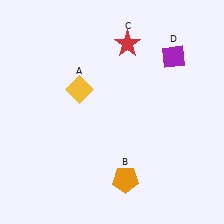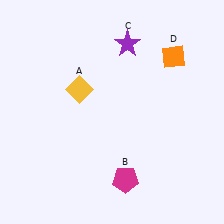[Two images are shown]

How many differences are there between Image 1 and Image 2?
There are 3 differences between the two images.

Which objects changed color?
B changed from orange to magenta. C changed from red to purple. D changed from purple to orange.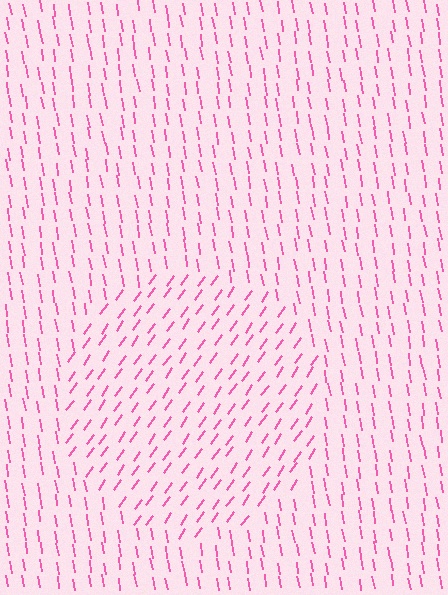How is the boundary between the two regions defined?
The boundary is defined purely by a change in line orientation (approximately 45 degrees difference). All lines are the same color and thickness.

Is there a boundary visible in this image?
Yes, there is a texture boundary formed by a change in line orientation.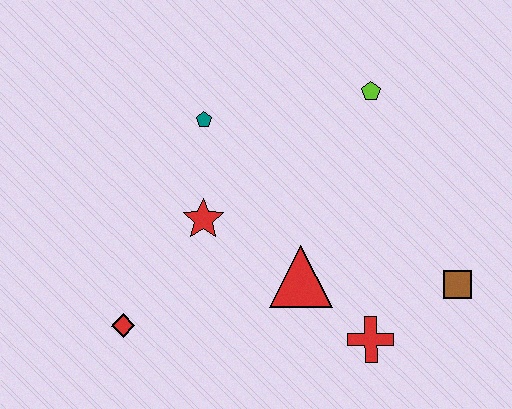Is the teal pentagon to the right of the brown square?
No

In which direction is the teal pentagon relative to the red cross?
The teal pentagon is above the red cross.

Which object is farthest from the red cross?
The teal pentagon is farthest from the red cross.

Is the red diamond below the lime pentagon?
Yes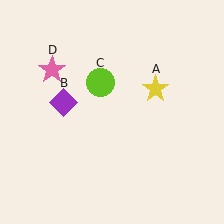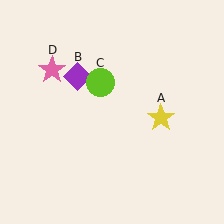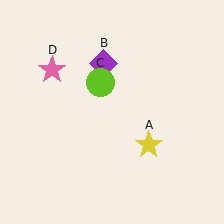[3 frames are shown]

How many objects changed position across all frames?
2 objects changed position: yellow star (object A), purple diamond (object B).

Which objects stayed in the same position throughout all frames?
Lime circle (object C) and pink star (object D) remained stationary.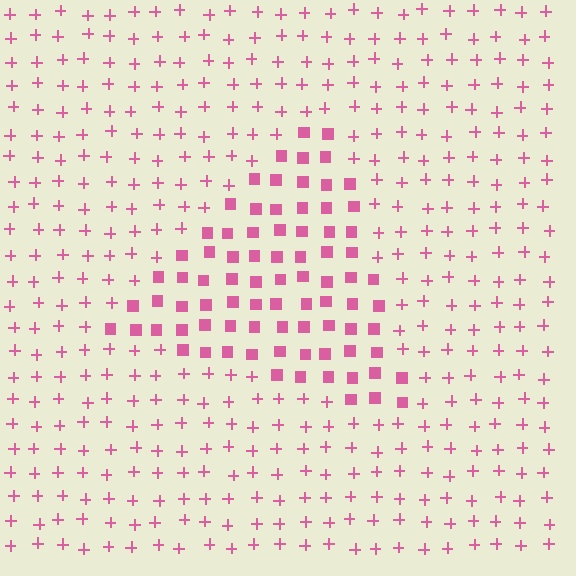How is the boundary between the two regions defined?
The boundary is defined by a change in element shape: squares inside vs. plus signs outside. All elements share the same color and spacing.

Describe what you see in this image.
The image is filled with small pink elements arranged in a uniform grid. A triangle-shaped region contains squares, while the surrounding area contains plus signs. The boundary is defined purely by the change in element shape.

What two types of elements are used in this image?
The image uses squares inside the triangle region and plus signs outside it.